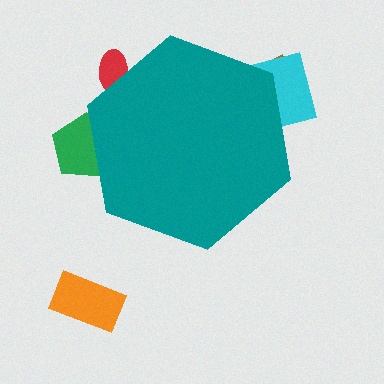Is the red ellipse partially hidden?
Yes, the red ellipse is partially hidden behind the teal hexagon.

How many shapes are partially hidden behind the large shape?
4 shapes are partially hidden.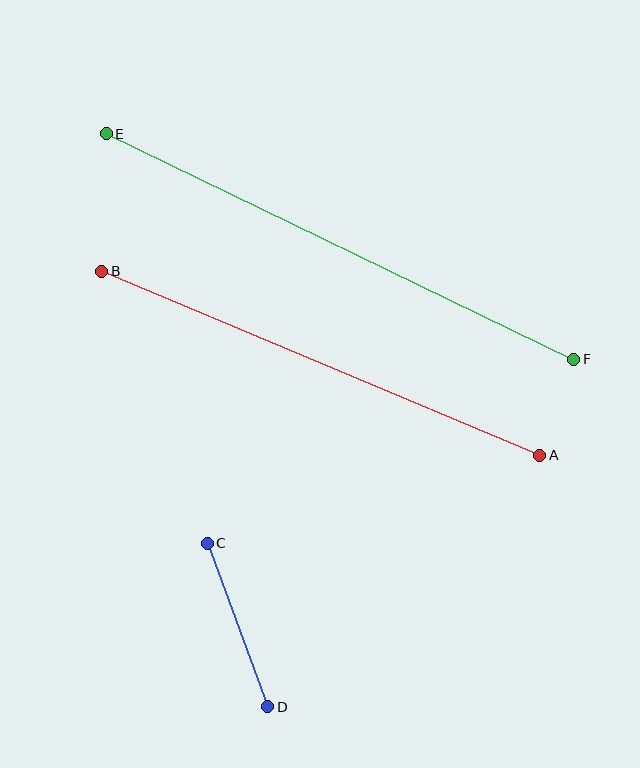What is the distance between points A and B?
The distance is approximately 475 pixels.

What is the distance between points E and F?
The distance is approximately 519 pixels.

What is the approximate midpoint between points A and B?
The midpoint is at approximately (321, 363) pixels.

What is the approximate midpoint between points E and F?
The midpoint is at approximately (340, 247) pixels.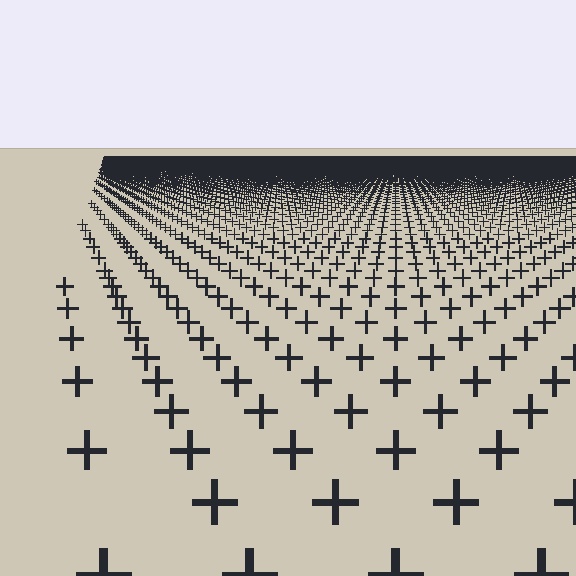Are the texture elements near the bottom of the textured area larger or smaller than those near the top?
Larger. Near the bottom, elements are closer to the viewer and appear at a bigger on-screen size.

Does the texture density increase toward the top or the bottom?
Density increases toward the top.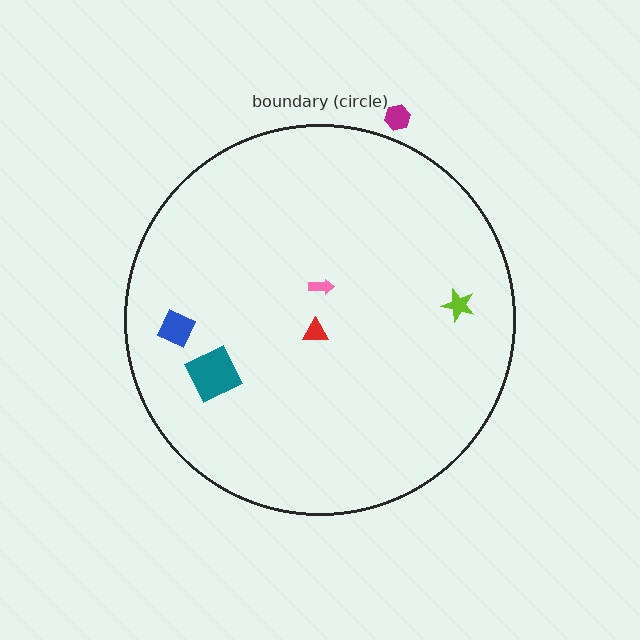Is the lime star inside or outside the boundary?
Inside.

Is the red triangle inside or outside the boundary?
Inside.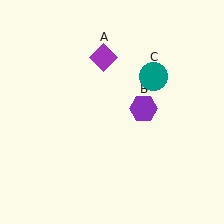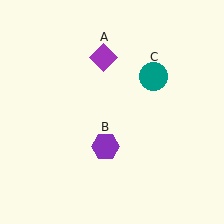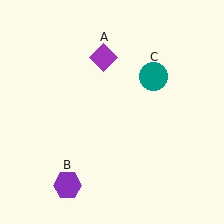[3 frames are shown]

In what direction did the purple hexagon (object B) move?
The purple hexagon (object B) moved down and to the left.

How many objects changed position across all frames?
1 object changed position: purple hexagon (object B).